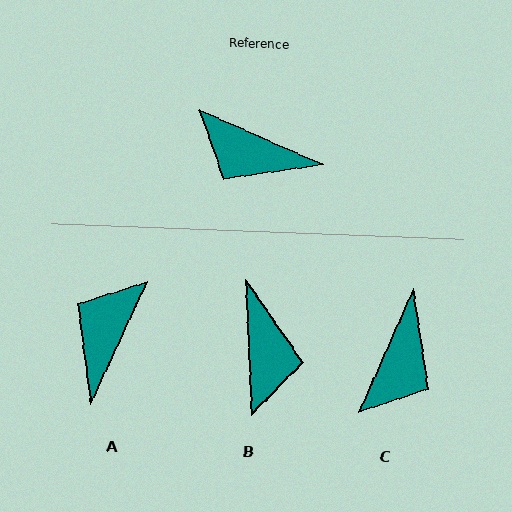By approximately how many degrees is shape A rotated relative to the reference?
Approximately 91 degrees clockwise.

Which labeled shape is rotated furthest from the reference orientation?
B, about 116 degrees away.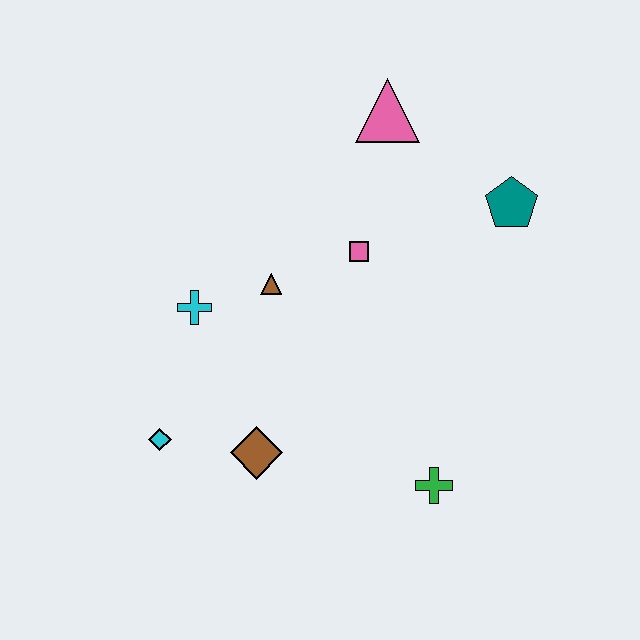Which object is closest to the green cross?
The brown diamond is closest to the green cross.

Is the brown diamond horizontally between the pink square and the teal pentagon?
No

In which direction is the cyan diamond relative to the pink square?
The cyan diamond is to the left of the pink square.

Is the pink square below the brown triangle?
No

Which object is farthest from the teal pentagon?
The cyan diamond is farthest from the teal pentagon.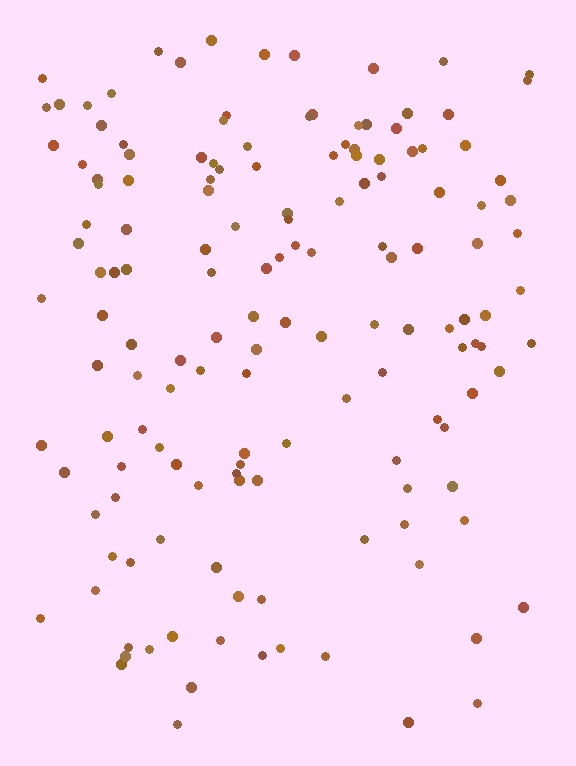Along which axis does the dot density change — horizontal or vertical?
Vertical.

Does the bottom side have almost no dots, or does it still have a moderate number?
Still a moderate number, just noticeably fewer than the top.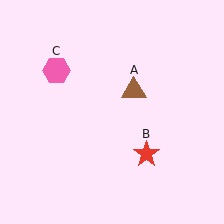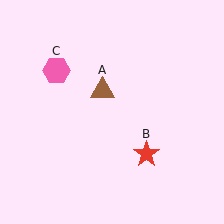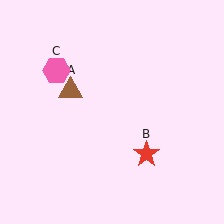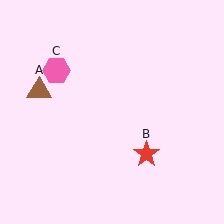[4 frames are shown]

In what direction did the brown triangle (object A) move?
The brown triangle (object A) moved left.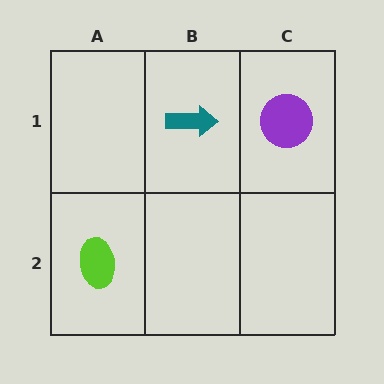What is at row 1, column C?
A purple circle.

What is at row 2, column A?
A lime ellipse.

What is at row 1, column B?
A teal arrow.